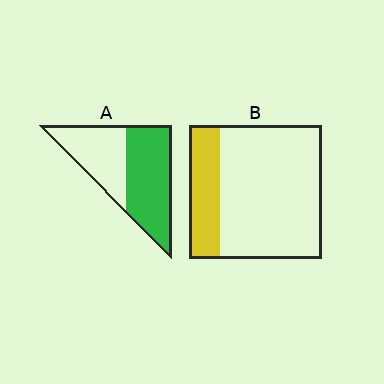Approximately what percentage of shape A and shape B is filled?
A is approximately 55% and B is approximately 25%.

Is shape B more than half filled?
No.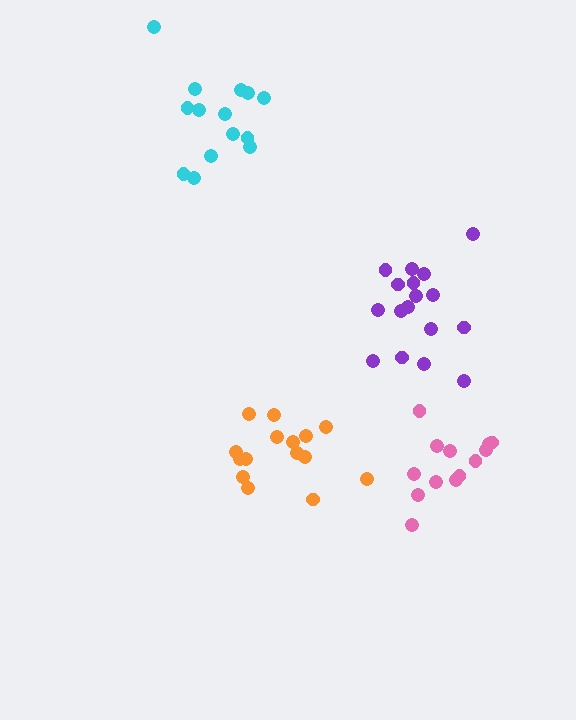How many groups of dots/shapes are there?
There are 4 groups.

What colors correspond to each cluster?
The clusters are colored: cyan, pink, purple, orange.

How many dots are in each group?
Group 1: 14 dots, Group 2: 13 dots, Group 3: 17 dots, Group 4: 15 dots (59 total).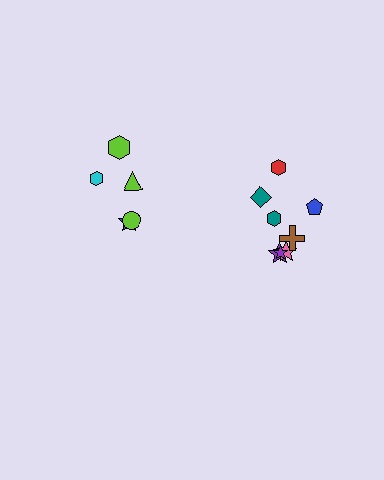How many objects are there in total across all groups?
There are 13 objects.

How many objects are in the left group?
There are 5 objects.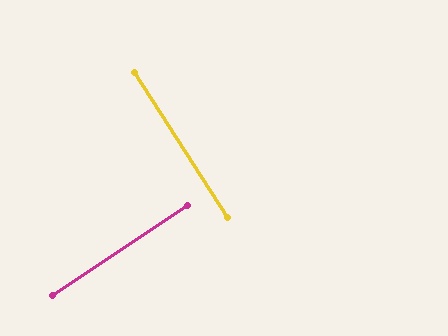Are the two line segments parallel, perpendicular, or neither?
Perpendicular — they meet at approximately 89°.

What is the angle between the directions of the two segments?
Approximately 89 degrees.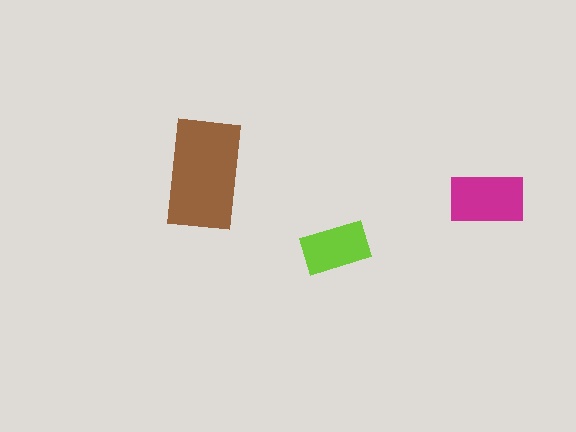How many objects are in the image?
There are 3 objects in the image.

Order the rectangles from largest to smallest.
the brown one, the magenta one, the lime one.